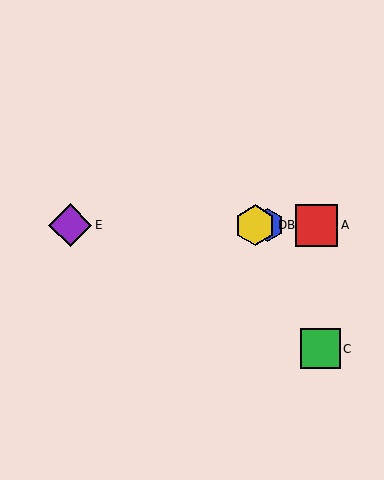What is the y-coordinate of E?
Object E is at y≈225.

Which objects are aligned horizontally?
Objects A, B, D, E are aligned horizontally.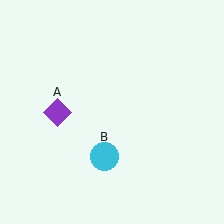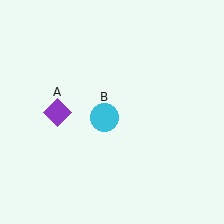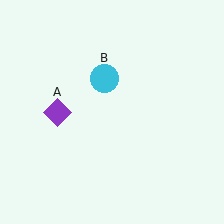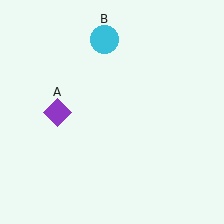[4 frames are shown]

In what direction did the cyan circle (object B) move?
The cyan circle (object B) moved up.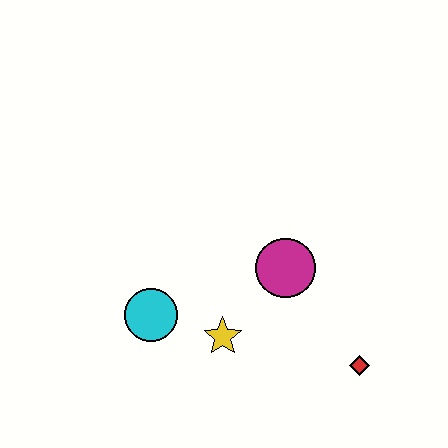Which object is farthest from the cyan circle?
The red diamond is farthest from the cyan circle.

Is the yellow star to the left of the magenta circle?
Yes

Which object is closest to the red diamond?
The magenta circle is closest to the red diamond.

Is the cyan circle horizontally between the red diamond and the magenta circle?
No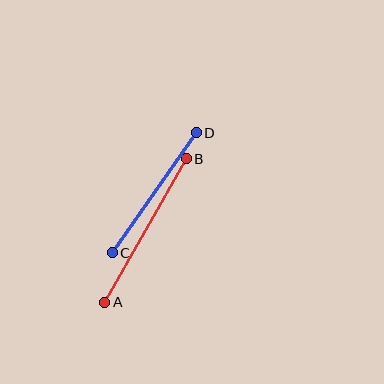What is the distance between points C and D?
The distance is approximately 146 pixels.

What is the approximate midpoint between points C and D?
The midpoint is at approximately (154, 193) pixels.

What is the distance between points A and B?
The distance is approximately 165 pixels.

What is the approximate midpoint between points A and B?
The midpoint is at approximately (146, 230) pixels.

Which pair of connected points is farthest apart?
Points A and B are farthest apart.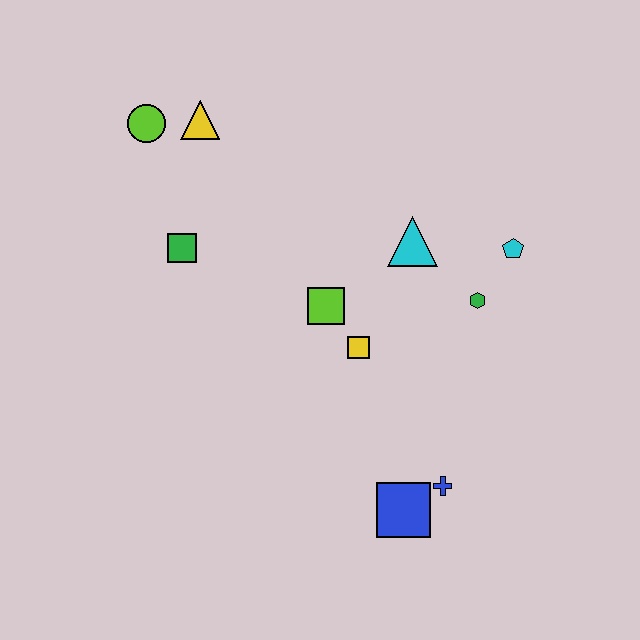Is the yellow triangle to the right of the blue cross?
No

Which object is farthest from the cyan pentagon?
The lime circle is farthest from the cyan pentagon.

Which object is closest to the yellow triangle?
The lime circle is closest to the yellow triangle.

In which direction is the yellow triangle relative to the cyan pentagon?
The yellow triangle is to the left of the cyan pentagon.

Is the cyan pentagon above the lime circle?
No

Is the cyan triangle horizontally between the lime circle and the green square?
No